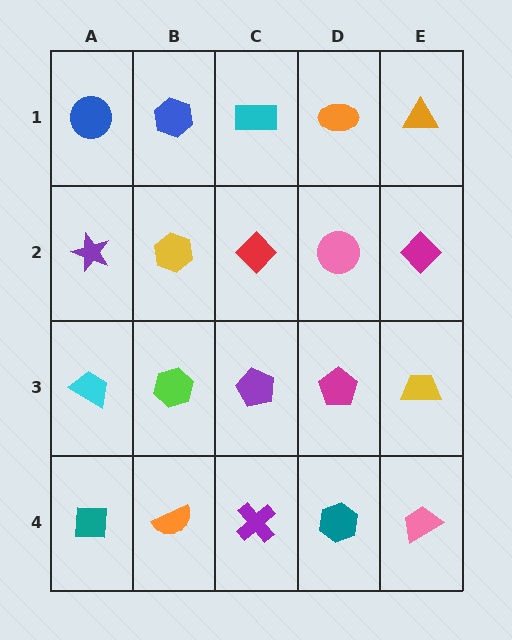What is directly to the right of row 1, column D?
An orange triangle.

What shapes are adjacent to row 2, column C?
A cyan rectangle (row 1, column C), a purple pentagon (row 3, column C), a yellow hexagon (row 2, column B), a pink circle (row 2, column D).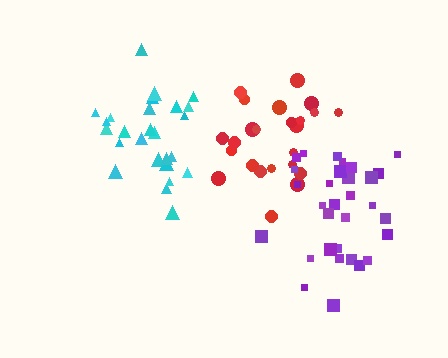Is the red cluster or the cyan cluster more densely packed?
Red.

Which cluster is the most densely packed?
Red.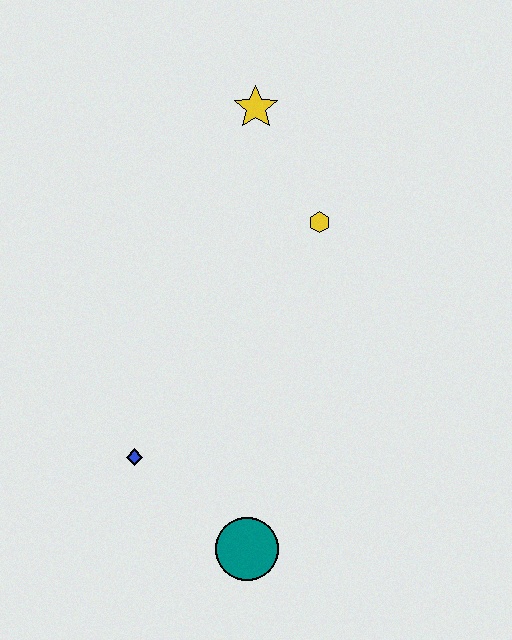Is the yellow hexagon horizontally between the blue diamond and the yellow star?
No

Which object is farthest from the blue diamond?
The yellow star is farthest from the blue diamond.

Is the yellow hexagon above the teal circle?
Yes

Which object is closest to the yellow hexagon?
The yellow star is closest to the yellow hexagon.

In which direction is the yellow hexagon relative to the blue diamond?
The yellow hexagon is above the blue diamond.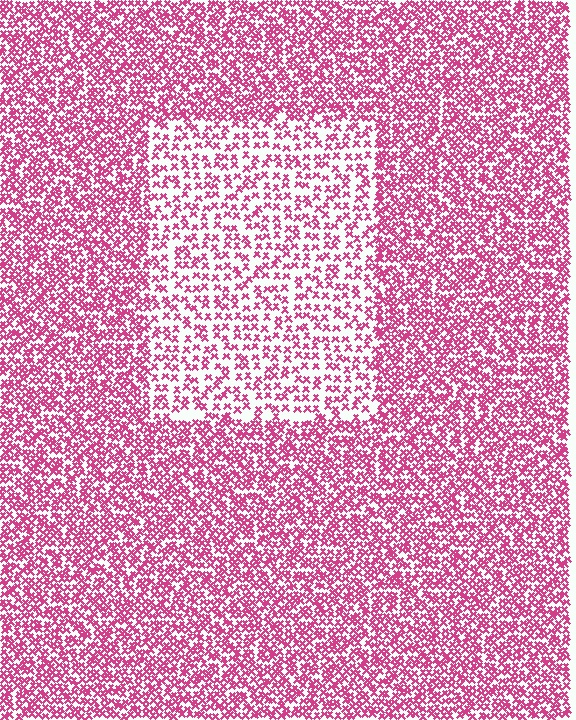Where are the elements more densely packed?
The elements are more densely packed outside the rectangle boundary.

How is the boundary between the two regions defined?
The boundary is defined by a change in element density (approximately 2.0x ratio). All elements are the same color, size, and shape.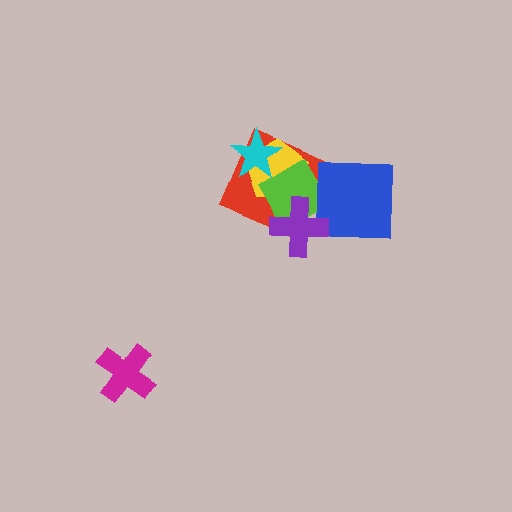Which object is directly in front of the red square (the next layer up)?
The yellow pentagon is directly in front of the red square.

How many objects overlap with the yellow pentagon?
3 objects overlap with the yellow pentagon.